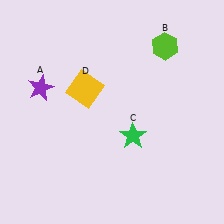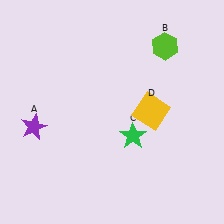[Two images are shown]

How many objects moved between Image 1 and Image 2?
2 objects moved between the two images.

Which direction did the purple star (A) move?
The purple star (A) moved down.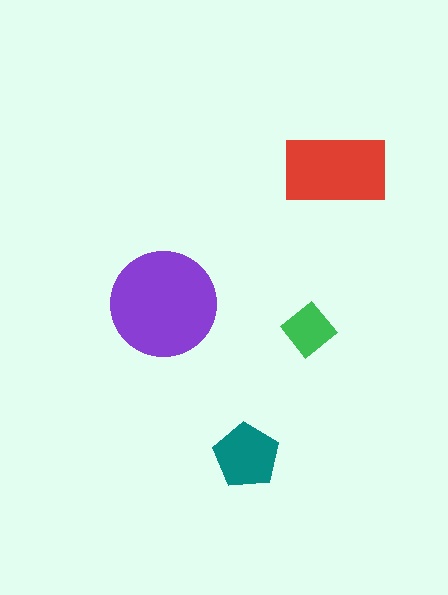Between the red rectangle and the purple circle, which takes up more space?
The purple circle.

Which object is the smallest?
The green diamond.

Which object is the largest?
The purple circle.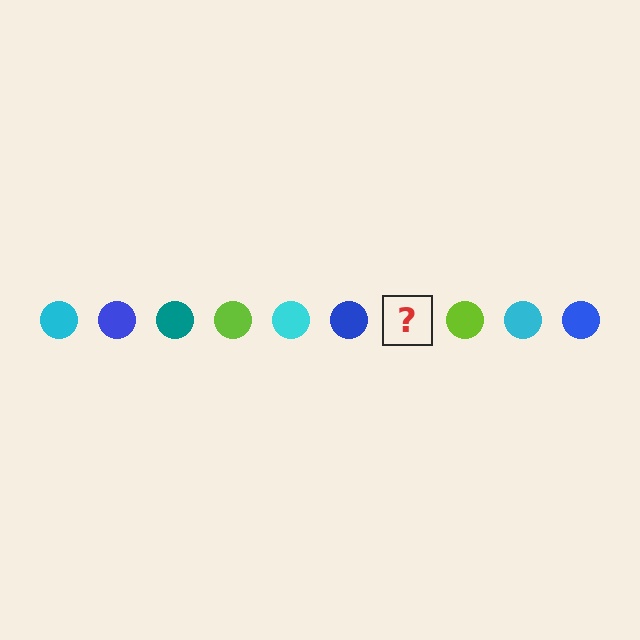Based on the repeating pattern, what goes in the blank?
The blank should be a teal circle.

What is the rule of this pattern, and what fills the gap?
The rule is that the pattern cycles through cyan, blue, teal, lime circles. The gap should be filled with a teal circle.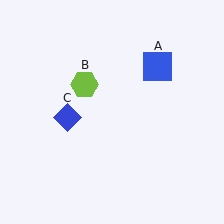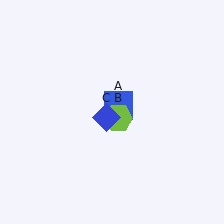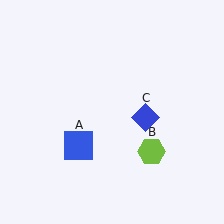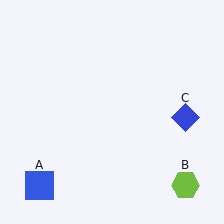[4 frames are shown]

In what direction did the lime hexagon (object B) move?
The lime hexagon (object B) moved down and to the right.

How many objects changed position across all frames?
3 objects changed position: blue square (object A), lime hexagon (object B), blue diamond (object C).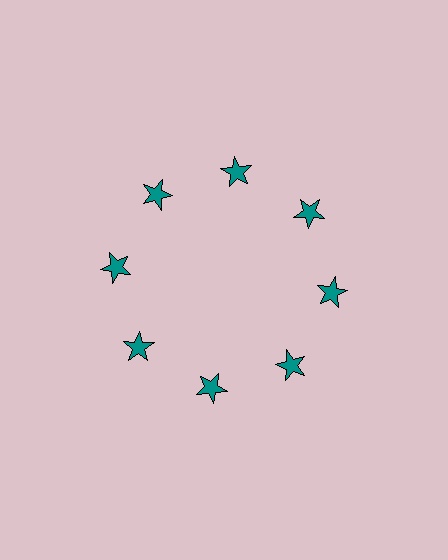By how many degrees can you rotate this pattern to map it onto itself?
The pattern maps onto itself every 45 degrees of rotation.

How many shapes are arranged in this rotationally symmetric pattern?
There are 8 shapes, arranged in 8 groups of 1.